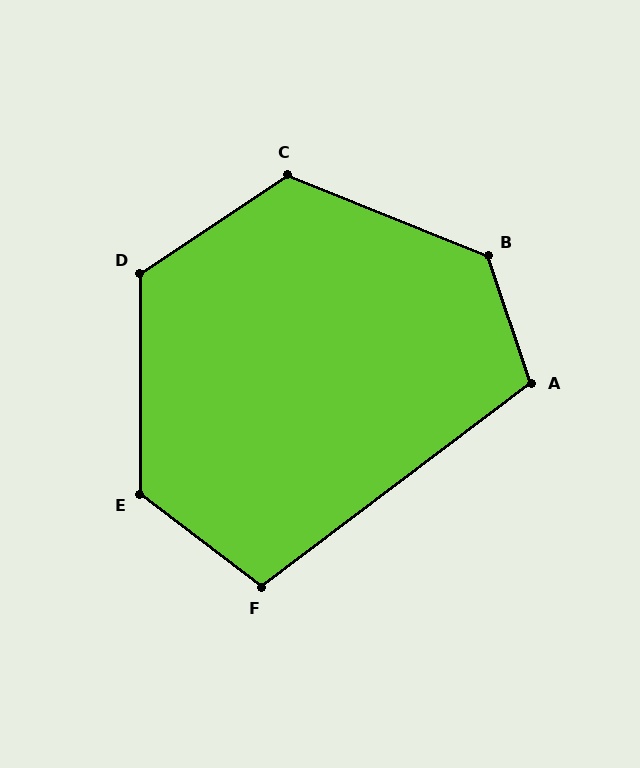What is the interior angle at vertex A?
Approximately 108 degrees (obtuse).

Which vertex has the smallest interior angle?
F, at approximately 106 degrees.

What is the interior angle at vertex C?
Approximately 124 degrees (obtuse).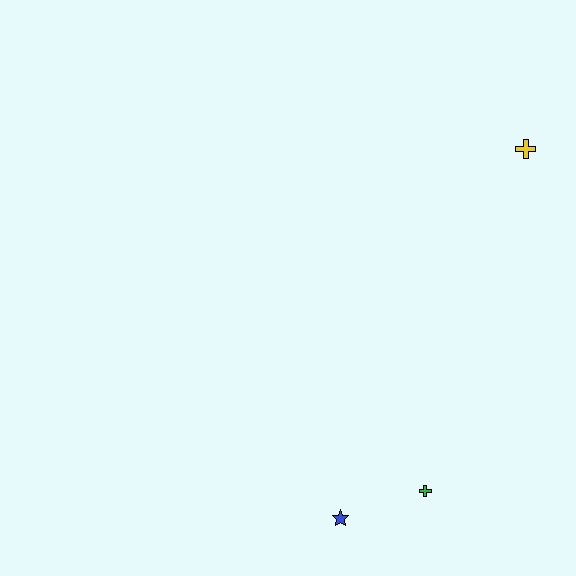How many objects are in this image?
There are 3 objects.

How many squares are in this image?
There are no squares.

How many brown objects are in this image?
There are no brown objects.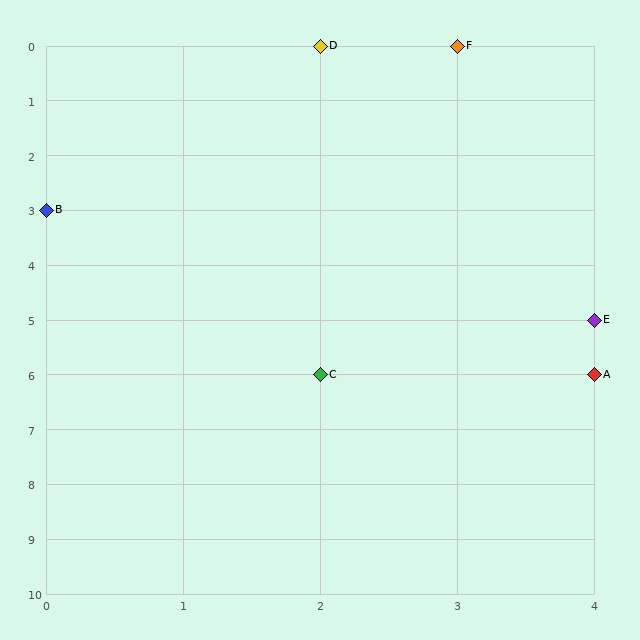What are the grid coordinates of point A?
Point A is at grid coordinates (4, 6).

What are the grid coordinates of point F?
Point F is at grid coordinates (3, 0).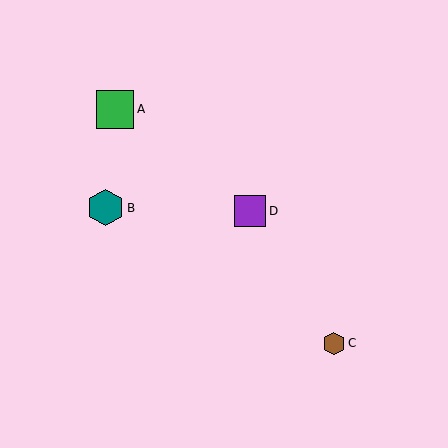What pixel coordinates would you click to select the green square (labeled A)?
Click at (115, 109) to select the green square A.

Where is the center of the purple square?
The center of the purple square is at (250, 211).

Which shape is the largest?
The green square (labeled A) is the largest.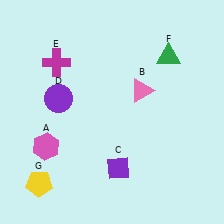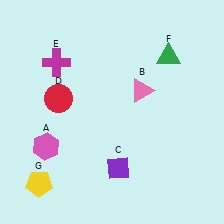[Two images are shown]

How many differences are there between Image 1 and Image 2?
There is 1 difference between the two images.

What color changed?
The circle (D) changed from purple in Image 1 to red in Image 2.